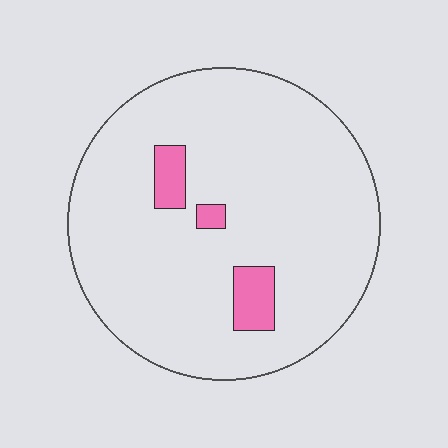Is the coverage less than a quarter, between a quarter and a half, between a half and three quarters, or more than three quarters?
Less than a quarter.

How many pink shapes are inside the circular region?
3.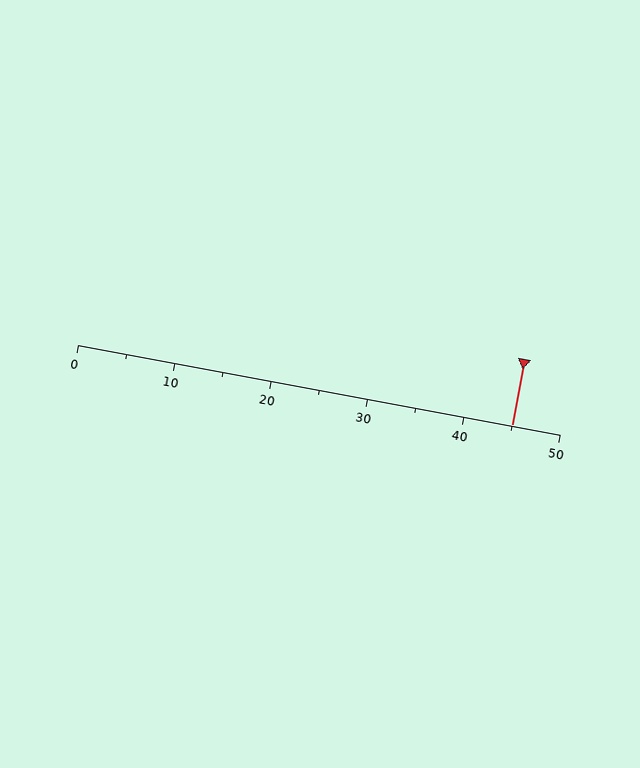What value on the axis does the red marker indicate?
The marker indicates approximately 45.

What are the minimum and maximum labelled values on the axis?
The axis runs from 0 to 50.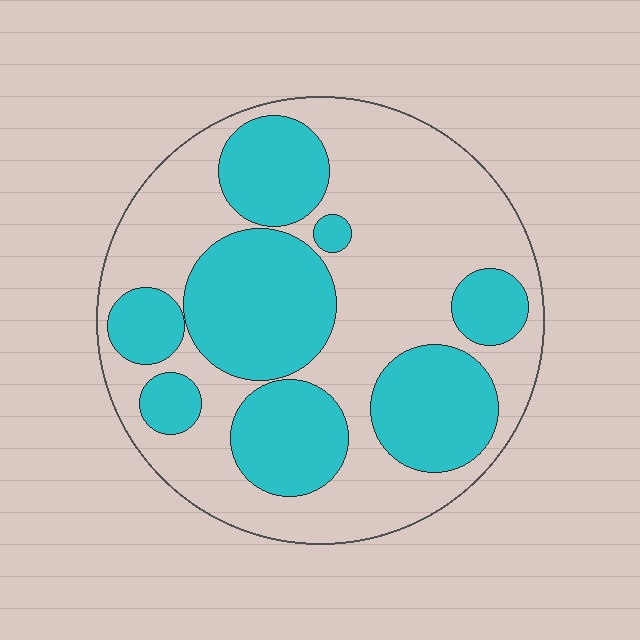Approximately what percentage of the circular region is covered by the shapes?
Approximately 40%.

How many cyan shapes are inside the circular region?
8.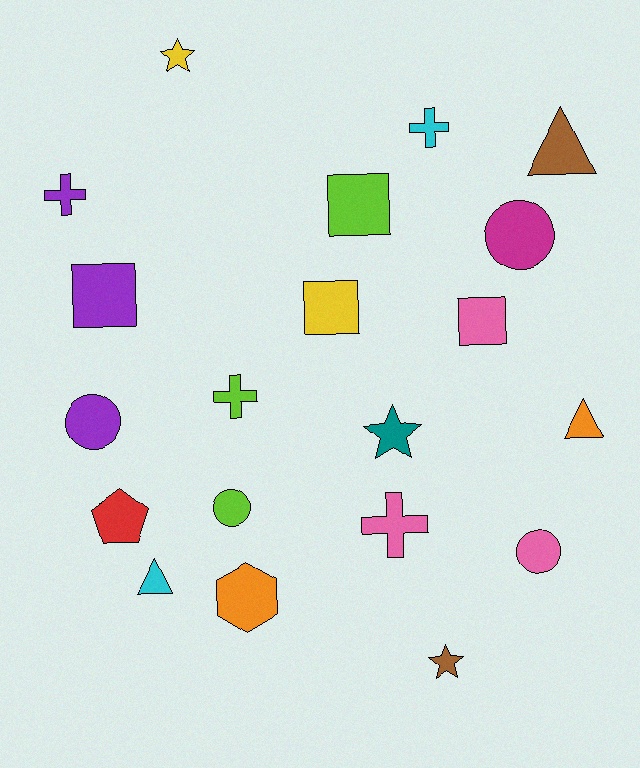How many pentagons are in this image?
There is 1 pentagon.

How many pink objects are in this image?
There are 3 pink objects.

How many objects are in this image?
There are 20 objects.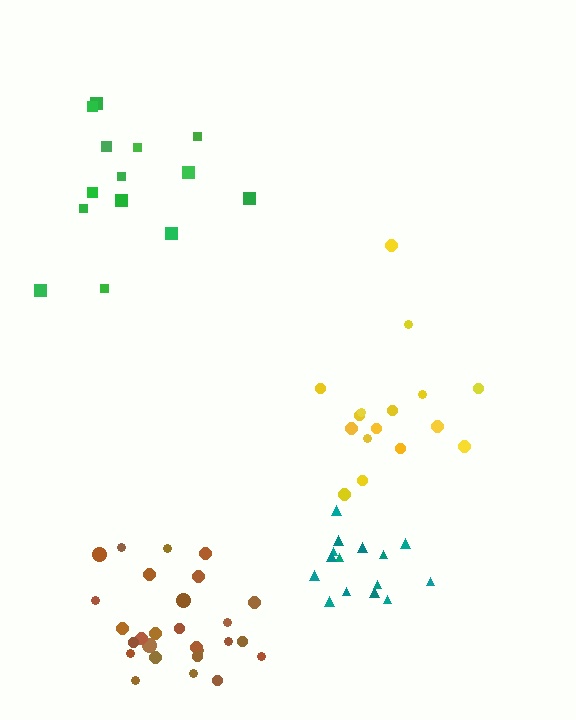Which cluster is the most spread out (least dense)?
Green.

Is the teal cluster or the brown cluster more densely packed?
Teal.